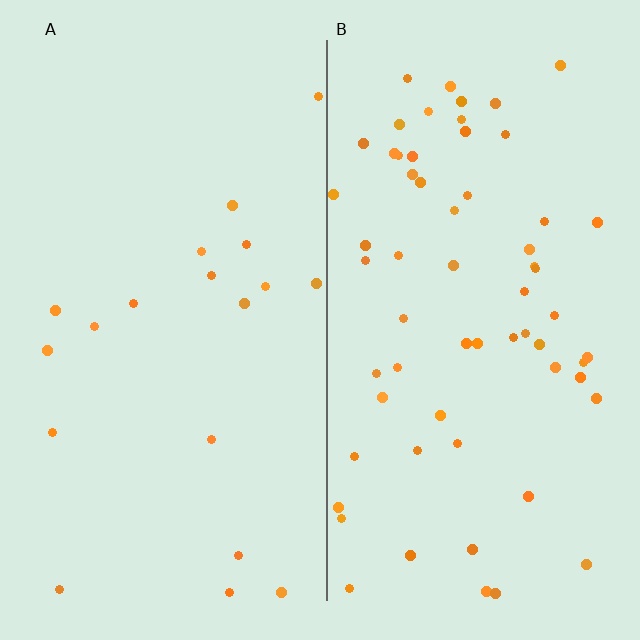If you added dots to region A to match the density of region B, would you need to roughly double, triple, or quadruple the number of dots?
Approximately triple.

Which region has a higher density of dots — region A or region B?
B (the right).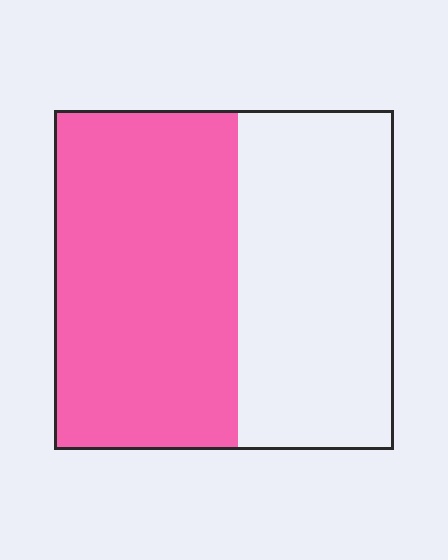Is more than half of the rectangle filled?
Yes.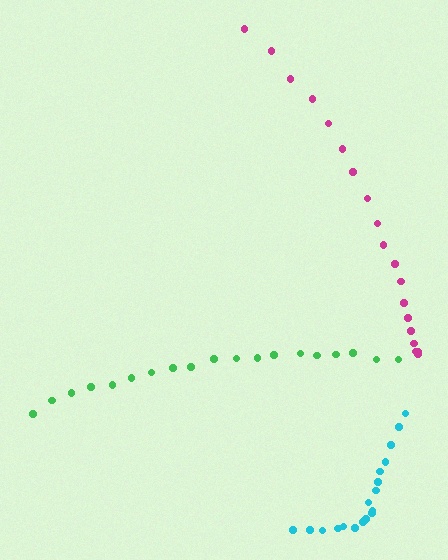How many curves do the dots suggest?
There are 3 distinct paths.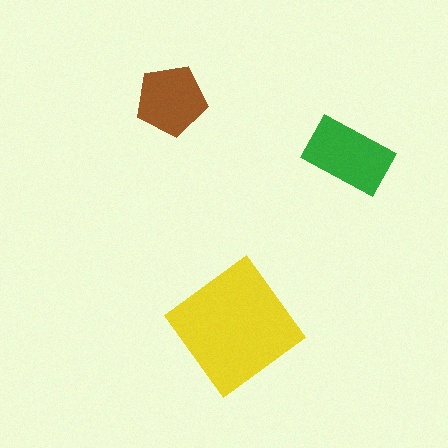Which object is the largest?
The yellow diamond.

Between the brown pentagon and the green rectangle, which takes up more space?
The green rectangle.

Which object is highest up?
The brown pentagon is topmost.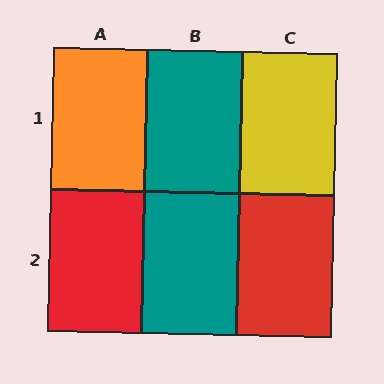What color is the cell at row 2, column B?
Teal.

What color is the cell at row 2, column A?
Red.